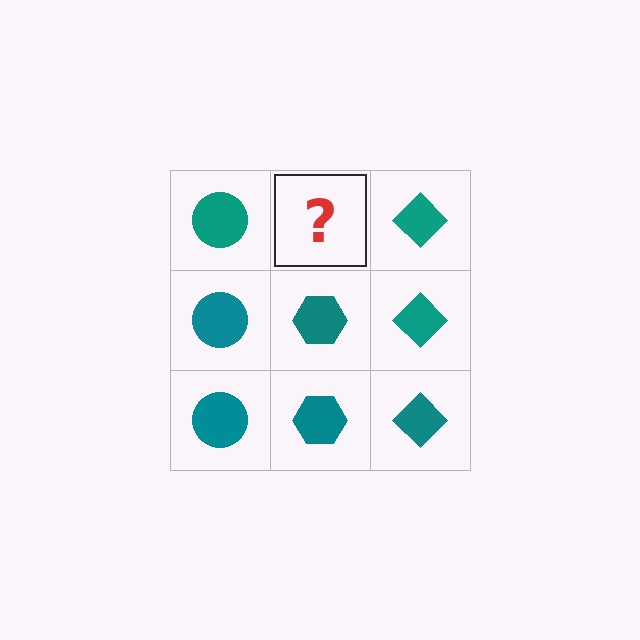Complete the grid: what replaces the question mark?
The question mark should be replaced with a teal hexagon.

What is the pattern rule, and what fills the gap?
The rule is that each column has a consistent shape. The gap should be filled with a teal hexagon.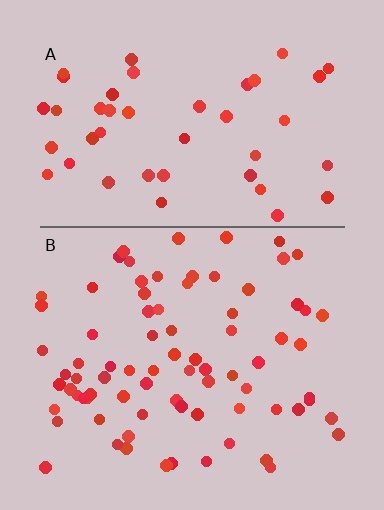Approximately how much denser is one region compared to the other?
Approximately 1.7× — region B over region A.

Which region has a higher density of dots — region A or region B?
B (the bottom).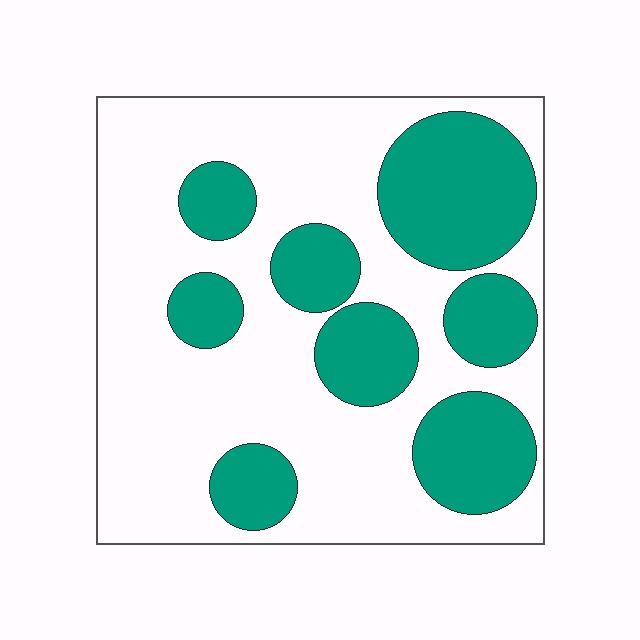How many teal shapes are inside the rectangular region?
8.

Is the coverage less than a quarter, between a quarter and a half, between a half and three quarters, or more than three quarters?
Between a quarter and a half.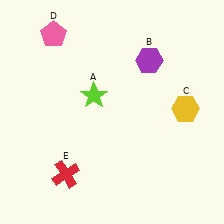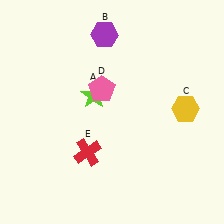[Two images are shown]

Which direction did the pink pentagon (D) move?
The pink pentagon (D) moved down.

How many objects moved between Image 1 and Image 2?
3 objects moved between the two images.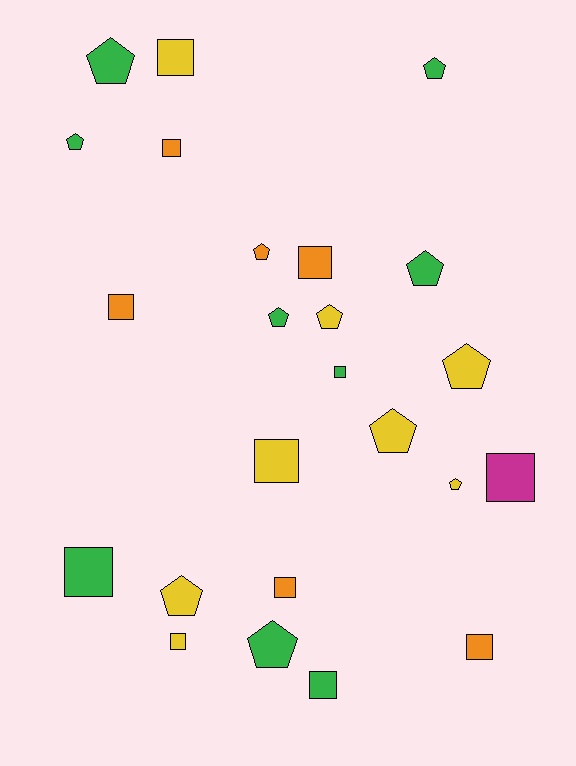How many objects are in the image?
There are 24 objects.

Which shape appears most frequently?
Pentagon, with 12 objects.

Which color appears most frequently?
Green, with 9 objects.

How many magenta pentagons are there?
There are no magenta pentagons.